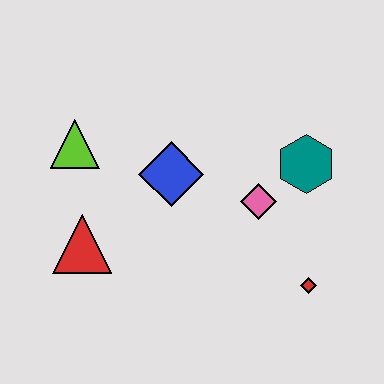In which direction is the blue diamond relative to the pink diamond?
The blue diamond is to the left of the pink diamond.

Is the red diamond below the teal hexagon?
Yes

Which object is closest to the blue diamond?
The pink diamond is closest to the blue diamond.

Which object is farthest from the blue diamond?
The red diamond is farthest from the blue diamond.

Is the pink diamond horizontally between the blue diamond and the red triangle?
No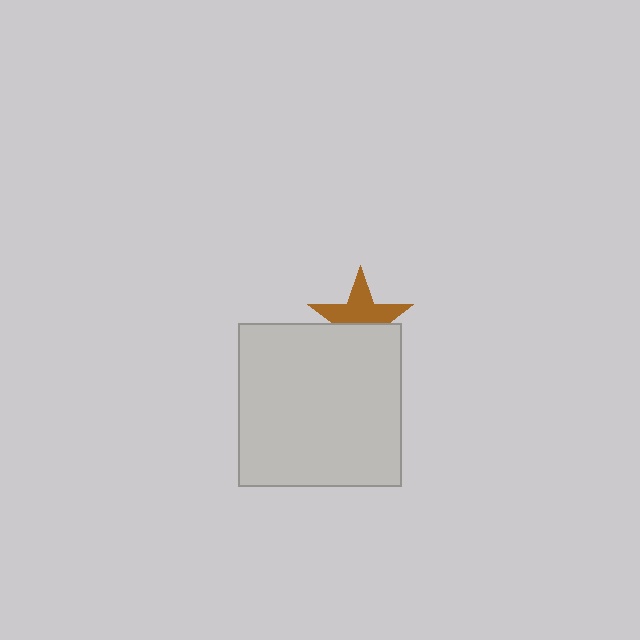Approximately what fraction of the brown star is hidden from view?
Roughly 43% of the brown star is hidden behind the light gray square.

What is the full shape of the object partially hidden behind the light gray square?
The partially hidden object is a brown star.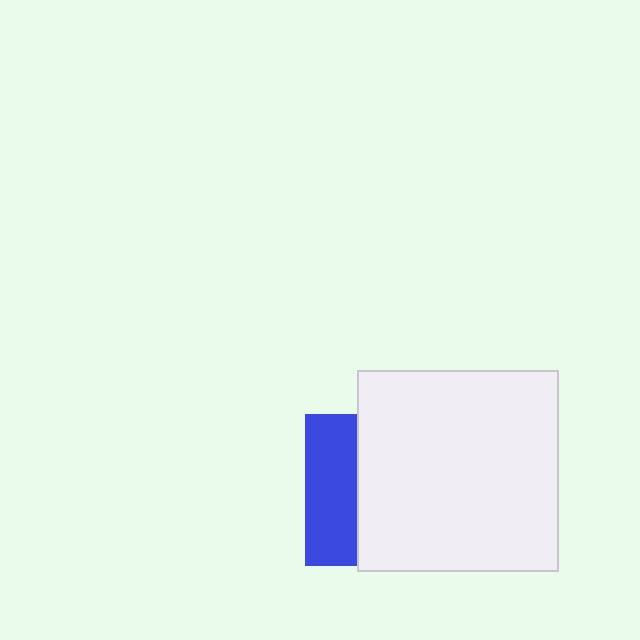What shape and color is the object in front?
The object in front is a white square.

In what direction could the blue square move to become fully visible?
The blue square could move left. That would shift it out from behind the white square entirely.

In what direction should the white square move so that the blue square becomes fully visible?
The white square should move right. That is the shortest direction to clear the overlap and leave the blue square fully visible.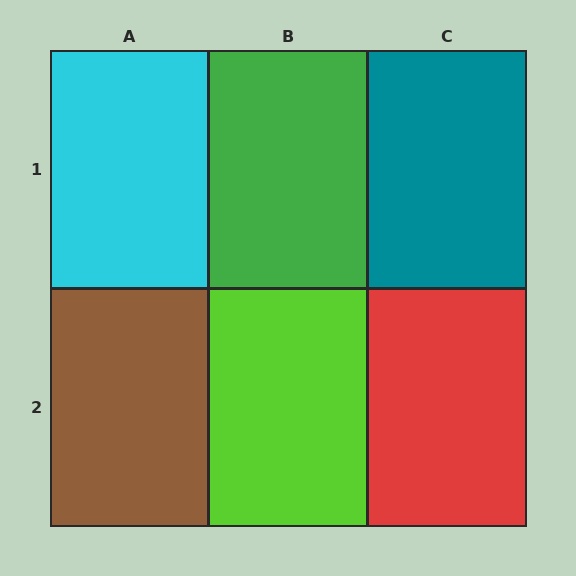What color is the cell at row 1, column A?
Cyan.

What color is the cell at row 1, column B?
Green.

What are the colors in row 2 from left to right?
Brown, lime, red.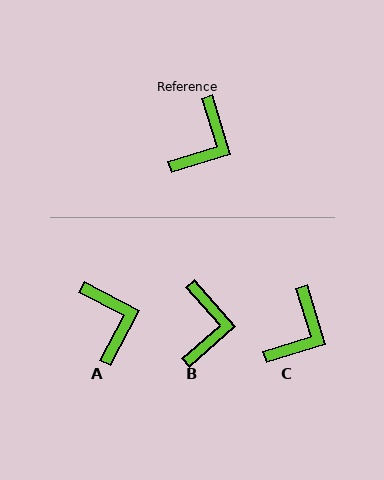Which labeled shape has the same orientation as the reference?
C.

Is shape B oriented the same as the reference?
No, it is off by about 24 degrees.